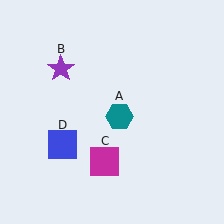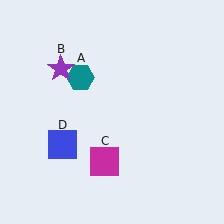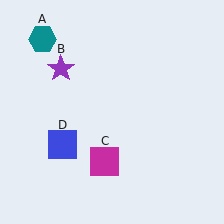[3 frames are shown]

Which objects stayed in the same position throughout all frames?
Purple star (object B) and magenta square (object C) and blue square (object D) remained stationary.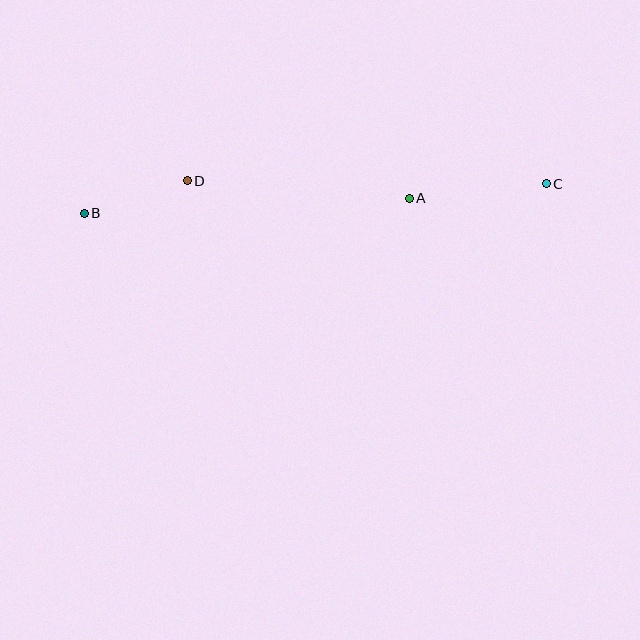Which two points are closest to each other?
Points B and D are closest to each other.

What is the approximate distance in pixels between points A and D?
The distance between A and D is approximately 223 pixels.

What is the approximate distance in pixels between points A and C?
The distance between A and C is approximately 138 pixels.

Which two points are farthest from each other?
Points B and C are farthest from each other.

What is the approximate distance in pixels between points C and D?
The distance between C and D is approximately 359 pixels.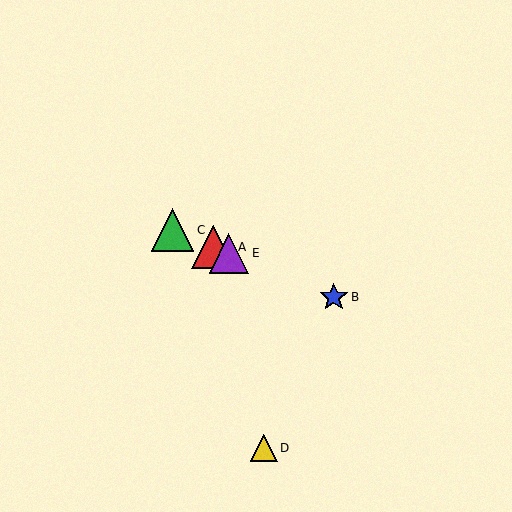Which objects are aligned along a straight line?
Objects A, B, C, E are aligned along a straight line.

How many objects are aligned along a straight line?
4 objects (A, B, C, E) are aligned along a straight line.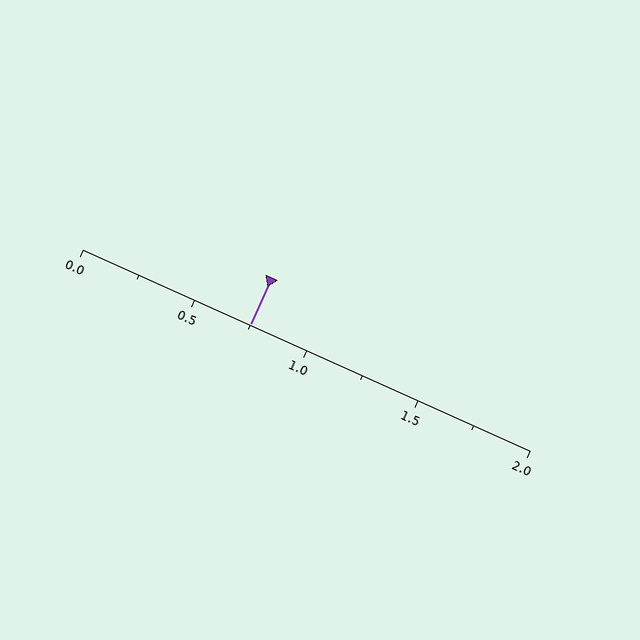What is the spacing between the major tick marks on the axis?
The major ticks are spaced 0.5 apart.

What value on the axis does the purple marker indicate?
The marker indicates approximately 0.75.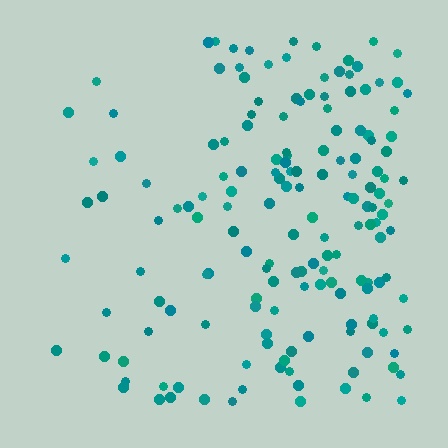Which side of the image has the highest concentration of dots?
The right.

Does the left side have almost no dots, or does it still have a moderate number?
Still a moderate number, just noticeably fewer than the right.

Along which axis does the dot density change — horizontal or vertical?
Horizontal.